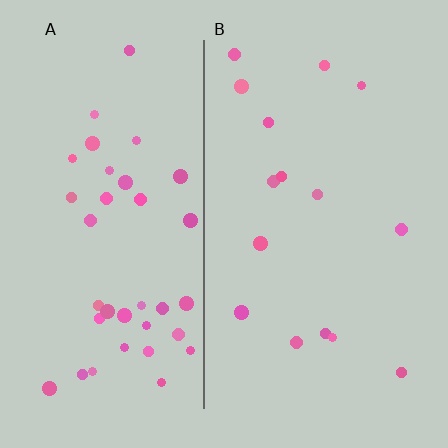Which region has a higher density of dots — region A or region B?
A (the left).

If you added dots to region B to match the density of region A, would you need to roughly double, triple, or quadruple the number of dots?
Approximately double.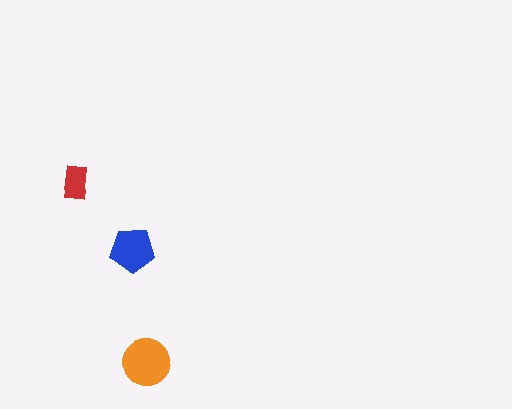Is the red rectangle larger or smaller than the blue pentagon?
Smaller.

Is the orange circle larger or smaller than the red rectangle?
Larger.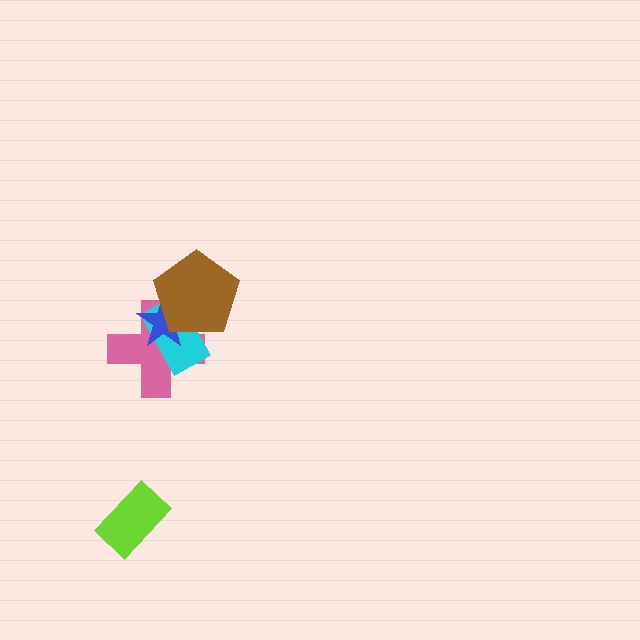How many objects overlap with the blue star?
3 objects overlap with the blue star.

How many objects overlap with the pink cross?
3 objects overlap with the pink cross.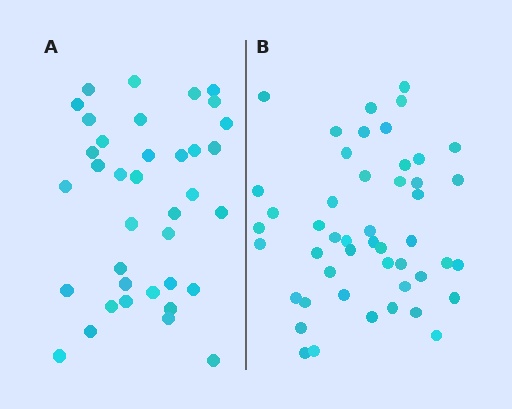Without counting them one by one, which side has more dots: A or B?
Region B (the right region) has more dots.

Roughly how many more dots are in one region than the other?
Region B has roughly 12 or so more dots than region A.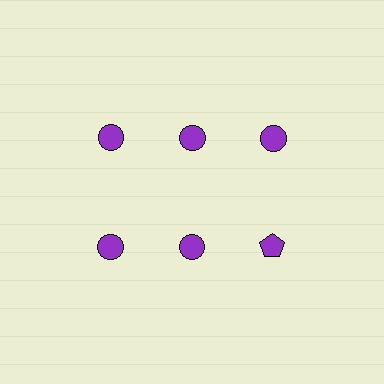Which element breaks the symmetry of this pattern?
The purple pentagon in the second row, center column breaks the symmetry. All other shapes are purple circles.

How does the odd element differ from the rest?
It has a different shape: pentagon instead of circle.